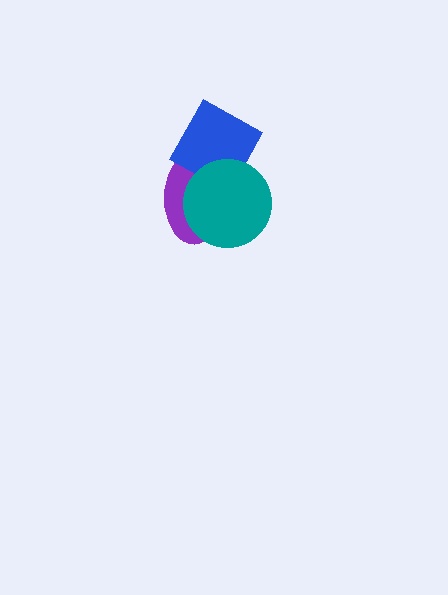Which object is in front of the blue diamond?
The teal circle is in front of the blue diamond.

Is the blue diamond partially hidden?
Yes, it is partially covered by another shape.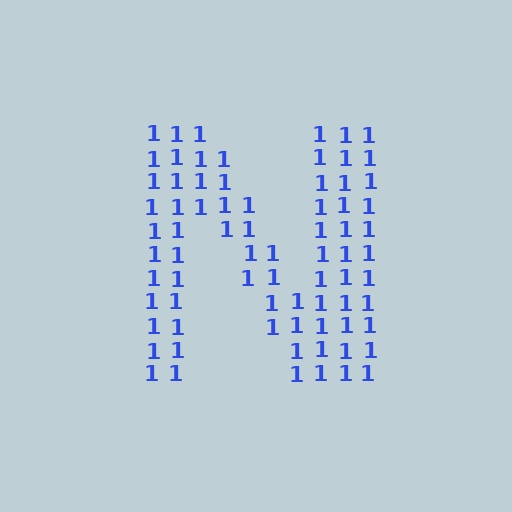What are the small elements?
The small elements are digit 1's.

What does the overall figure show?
The overall figure shows the letter N.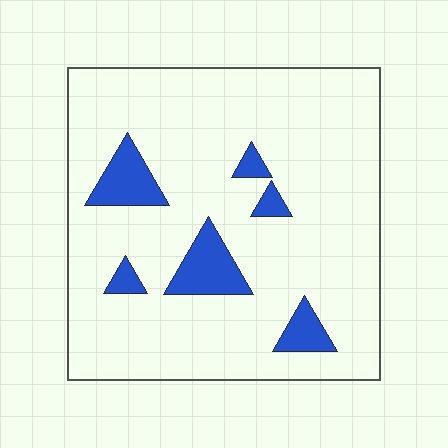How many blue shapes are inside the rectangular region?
6.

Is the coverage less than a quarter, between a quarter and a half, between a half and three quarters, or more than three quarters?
Less than a quarter.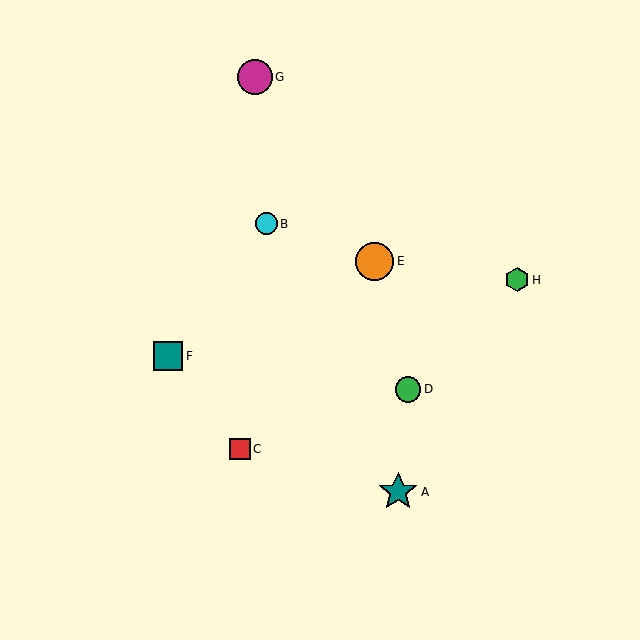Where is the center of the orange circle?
The center of the orange circle is at (375, 261).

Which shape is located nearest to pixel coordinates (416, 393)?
The green circle (labeled D) at (408, 389) is nearest to that location.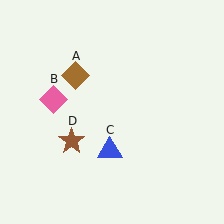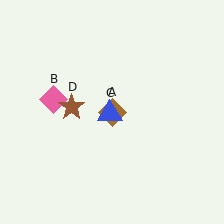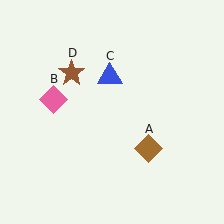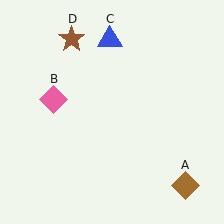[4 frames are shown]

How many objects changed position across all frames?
3 objects changed position: brown diamond (object A), blue triangle (object C), brown star (object D).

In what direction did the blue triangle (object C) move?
The blue triangle (object C) moved up.